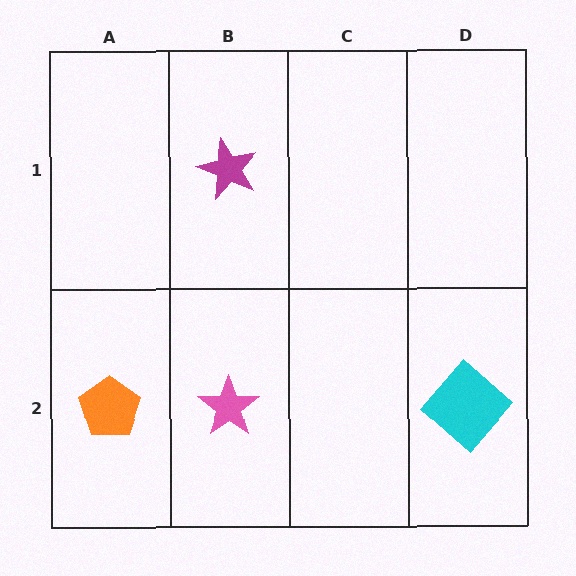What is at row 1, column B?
A magenta star.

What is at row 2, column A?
An orange pentagon.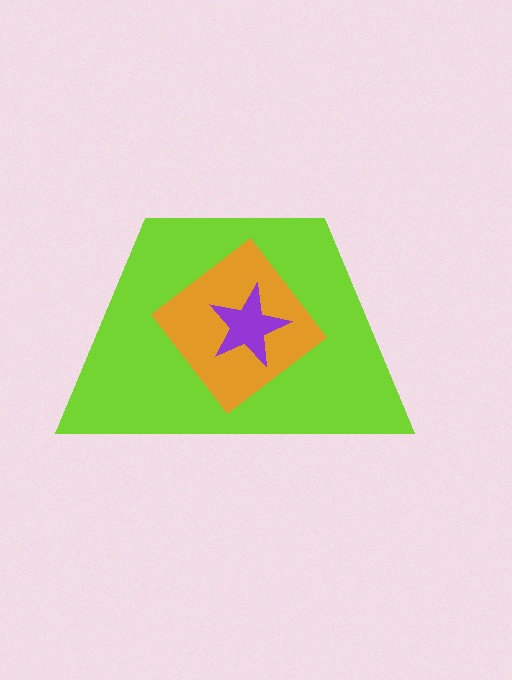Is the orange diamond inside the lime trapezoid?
Yes.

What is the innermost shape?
The purple star.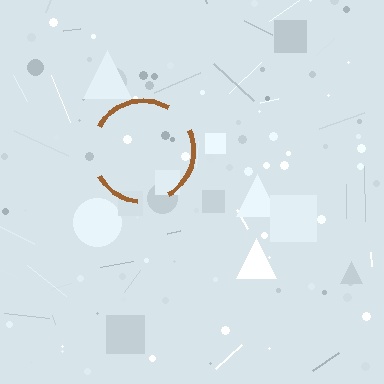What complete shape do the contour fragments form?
The contour fragments form a circle.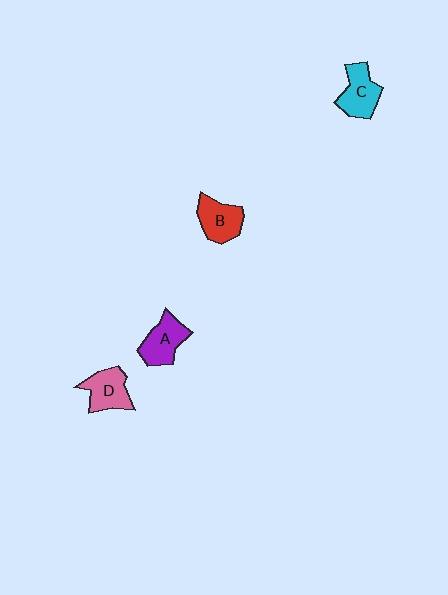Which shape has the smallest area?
Shape B (red).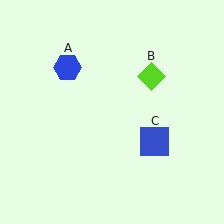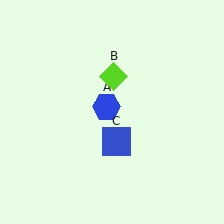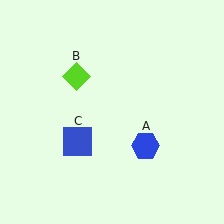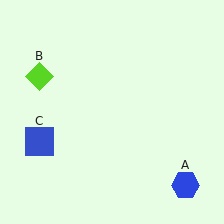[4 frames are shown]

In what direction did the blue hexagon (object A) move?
The blue hexagon (object A) moved down and to the right.